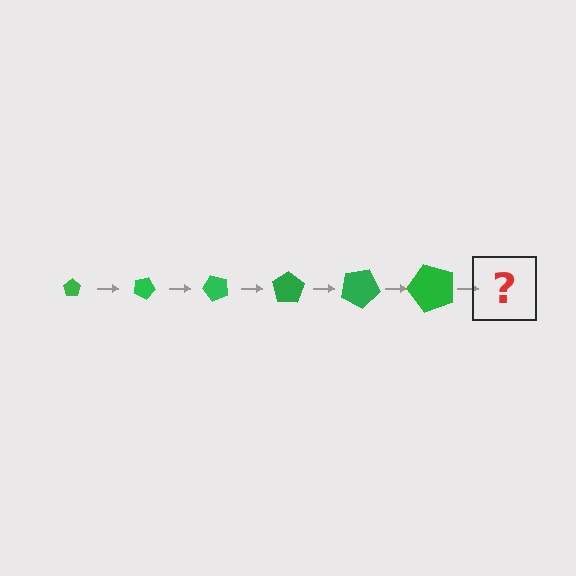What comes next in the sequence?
The next element should be a pentagon, larger than the previous one and rotated 150 degrees from the start.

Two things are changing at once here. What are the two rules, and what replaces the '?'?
The two rules are that the pentagon grows larger each step and it rotates 25 degrees each step. The '?' should be a pentagon, larger than the previous one and rotated 150 degrees from the start.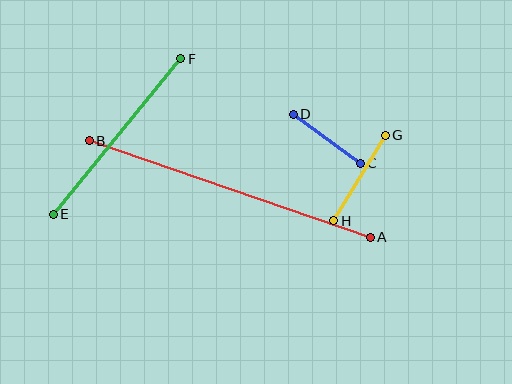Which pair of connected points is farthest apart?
Points A and B are farthest apart.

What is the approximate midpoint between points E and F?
The midpoint is at approximately (117, 137) pixels.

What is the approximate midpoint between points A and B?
The midpoint is at approximately (230, 189) pixels.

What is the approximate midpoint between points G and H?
The midpoint is at approximately (359, 178) pixels.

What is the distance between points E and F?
The distance is approximately 201 pixels.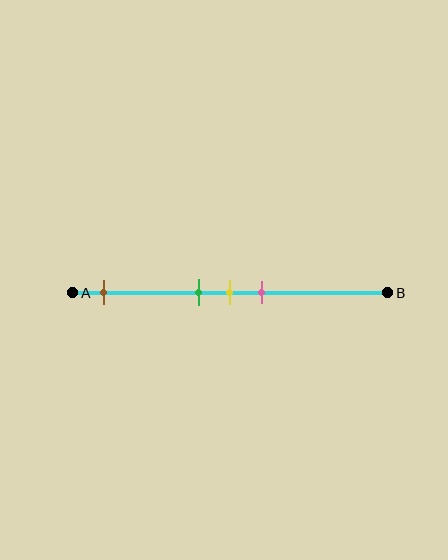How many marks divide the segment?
There are 4 marks dividing the segment.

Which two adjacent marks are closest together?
The green and yellow marks are the closest adjacent pair.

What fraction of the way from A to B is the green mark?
The green mark is approximately 40% (0.4) of the way from A to B.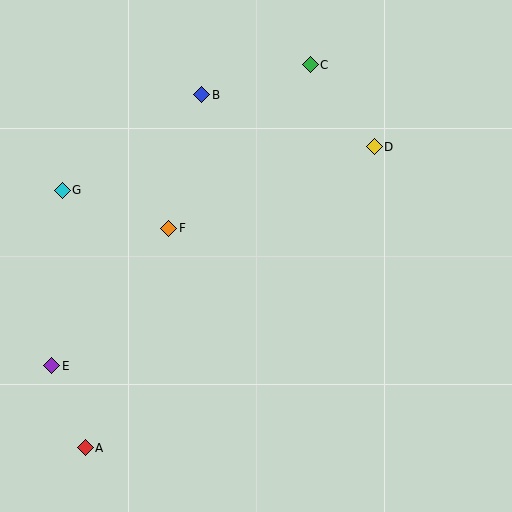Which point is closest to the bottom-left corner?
Point A is closest to the bottom-left corner.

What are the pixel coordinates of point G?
Point G is at (62, 190).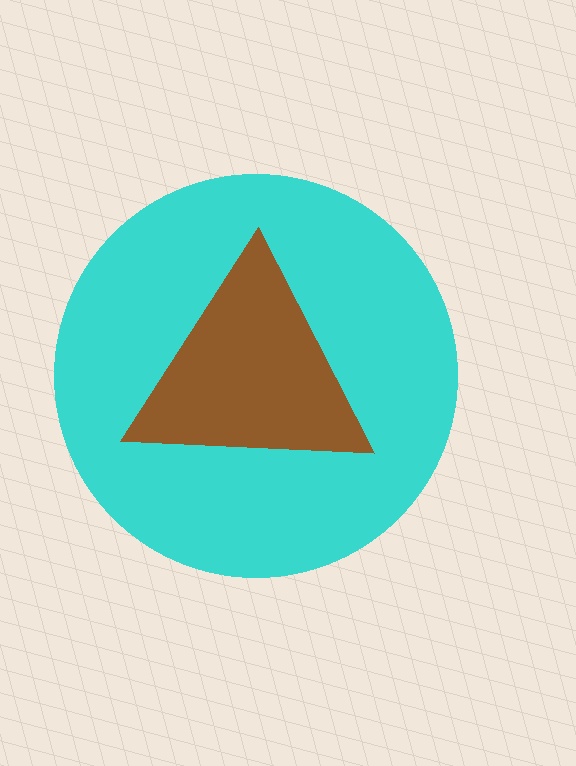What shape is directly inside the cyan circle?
The brown triangle.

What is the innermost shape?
The brown triangle.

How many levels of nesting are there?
2.